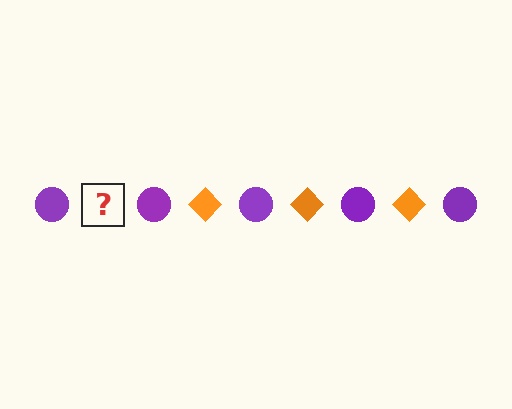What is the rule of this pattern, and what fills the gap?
The rule is that the pattern alternates between purple circle and orange diamond. The gap should be filled with an orange diamond.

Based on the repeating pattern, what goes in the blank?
The blank should be an orange diamond.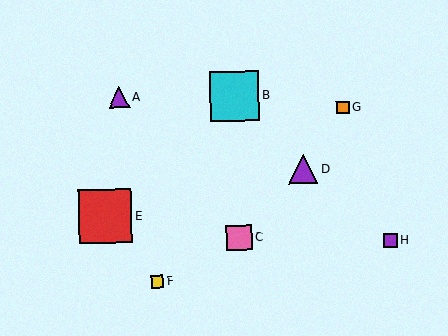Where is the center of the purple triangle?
The center of the purple triangle is at (119, 97).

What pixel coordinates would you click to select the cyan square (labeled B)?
Click at (234, 96) to select the cyan square B.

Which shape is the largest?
The red square (labeled E) is the largest.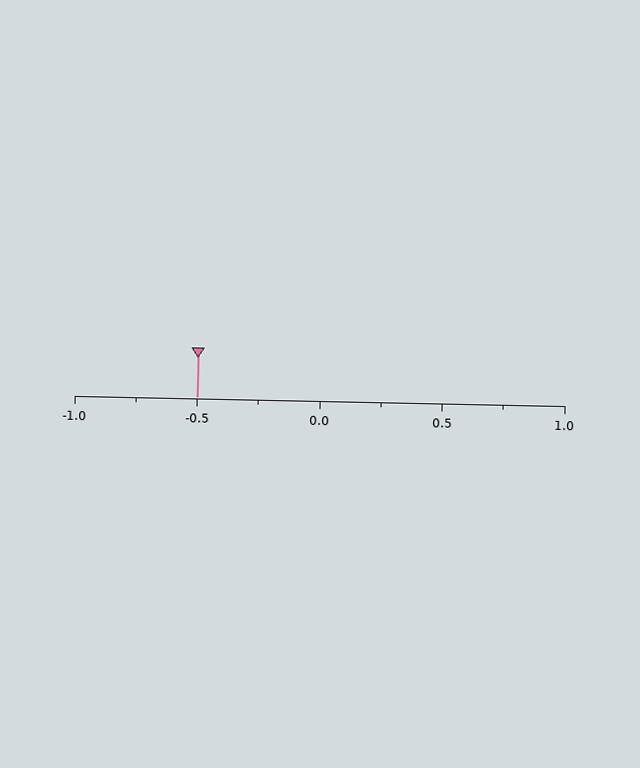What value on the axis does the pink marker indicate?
The marker indicates approximately -0.5.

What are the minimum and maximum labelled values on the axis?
The axis runs from -1.0 to 1.0.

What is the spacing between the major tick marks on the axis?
The major ticks are spaced 0.5 apart.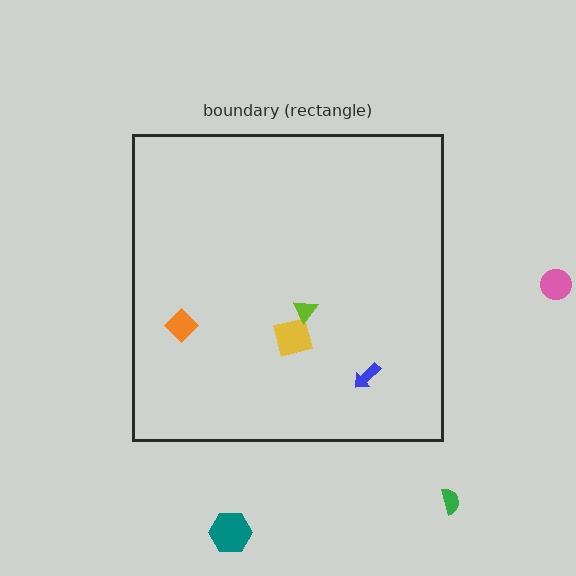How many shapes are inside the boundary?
4 inside, 3 outside.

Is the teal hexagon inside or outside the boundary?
Outside.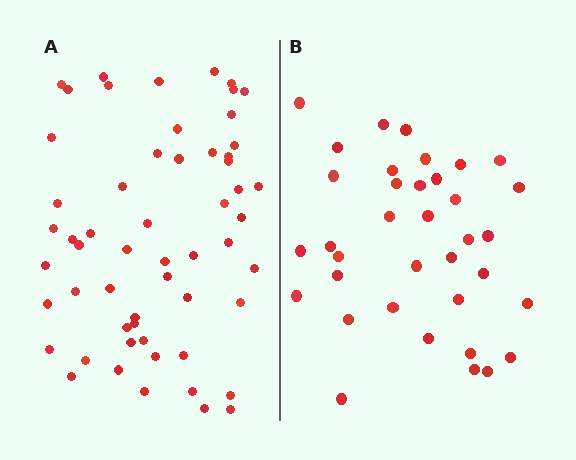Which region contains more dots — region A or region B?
Region A (the left region) has more dots.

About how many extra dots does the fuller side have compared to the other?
Region A has approximately 20 more dots than region B.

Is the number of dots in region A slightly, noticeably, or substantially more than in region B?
Region A has substantially more. The ratio is roughly 1.6 to 1.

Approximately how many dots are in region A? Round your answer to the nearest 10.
About 60 dots. (The exact count is 57, which rounds to 60.)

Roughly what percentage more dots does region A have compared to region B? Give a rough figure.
About 60% more.